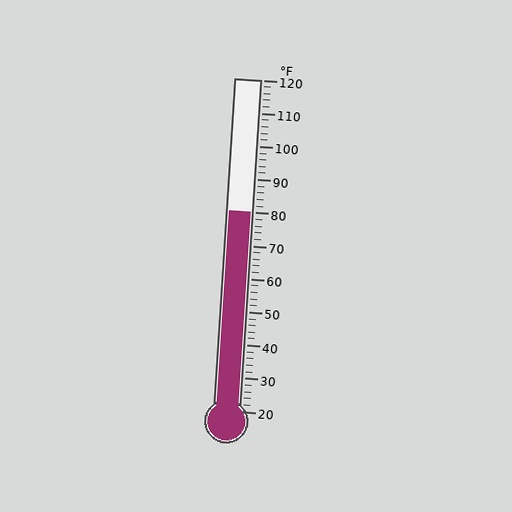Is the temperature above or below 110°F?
The temperature is below 110°F.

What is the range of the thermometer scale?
The thermometer scale ranges from 20°F to 120°F.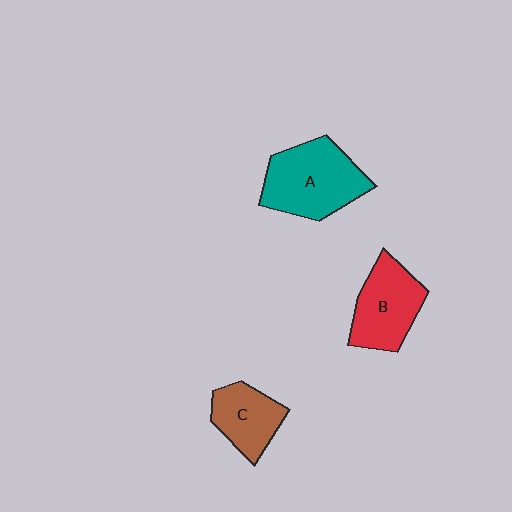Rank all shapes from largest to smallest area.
From largest to smallest: A (teal), B (red), C (brown).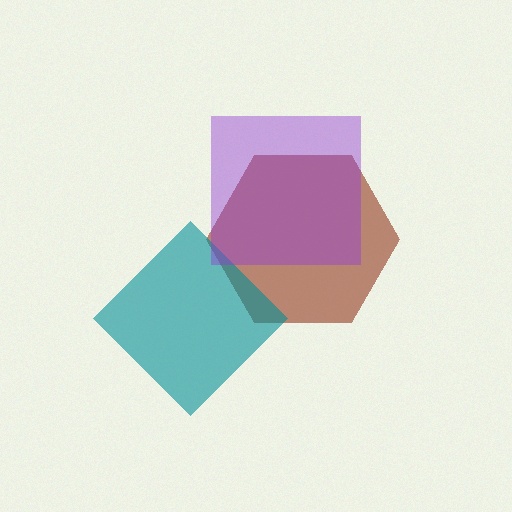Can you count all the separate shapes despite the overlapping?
Yes, there are 3 separate shapes.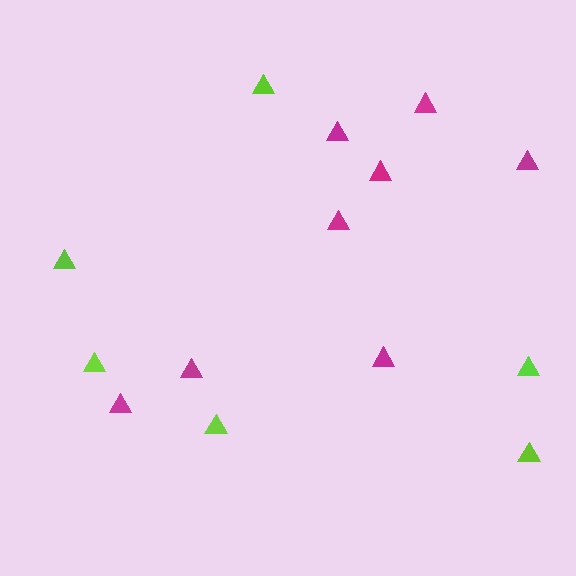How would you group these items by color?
There are 2 groups: one group of lime triangles (6) and one group of magenta triangles (8).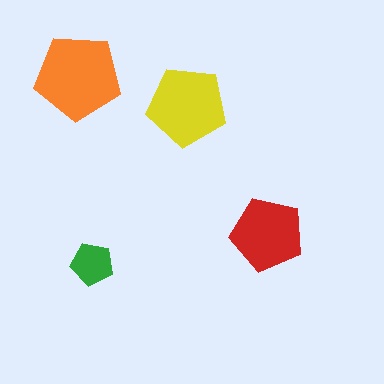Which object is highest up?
The orange pentagon is topmost.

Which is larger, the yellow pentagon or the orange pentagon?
The orange one.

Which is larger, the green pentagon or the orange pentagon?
The orange one.